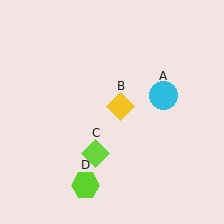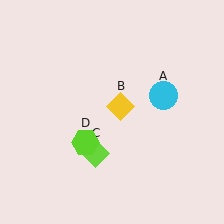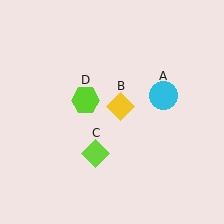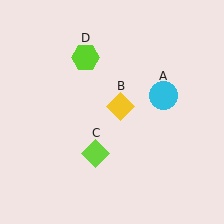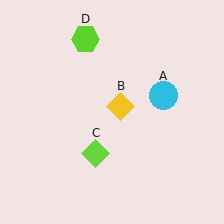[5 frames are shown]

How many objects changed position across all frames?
1 object changed position: lime hexagon (object D).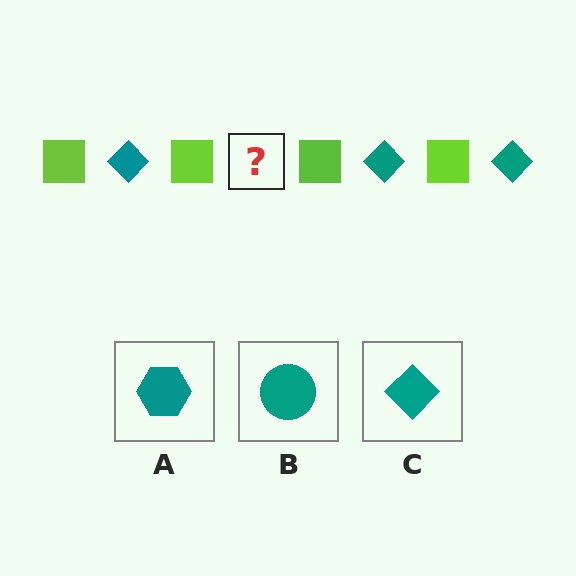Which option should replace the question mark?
Option C.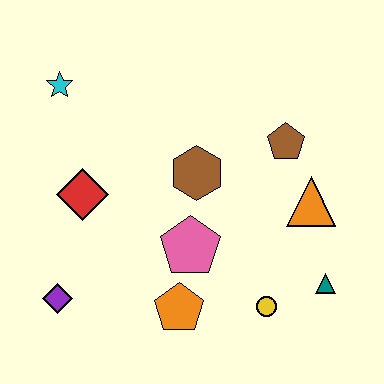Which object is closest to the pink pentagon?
The orange pentagon is closest to the pink pentagon.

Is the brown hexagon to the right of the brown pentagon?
No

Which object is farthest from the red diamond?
The teal triangle is farthest from the red diamond.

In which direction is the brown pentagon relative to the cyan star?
The brown pentagon is to the right of the cyan star.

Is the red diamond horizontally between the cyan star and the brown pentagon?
Yes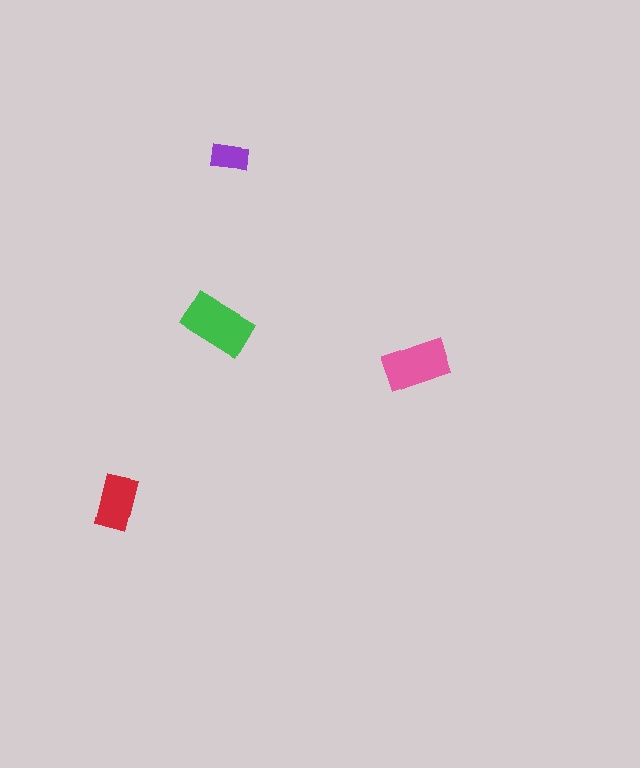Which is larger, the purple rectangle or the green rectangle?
The green one.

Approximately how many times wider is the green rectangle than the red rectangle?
About 1.5 times wider.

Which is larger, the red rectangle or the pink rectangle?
The pink one.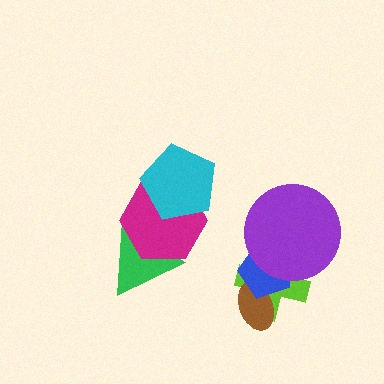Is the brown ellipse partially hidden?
Yes, it is partially covered by another shape.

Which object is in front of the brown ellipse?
The blue pentagon is in front of the brown ellipse.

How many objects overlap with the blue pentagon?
3 objects overlap with the blue pentagon.